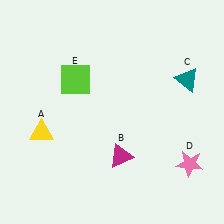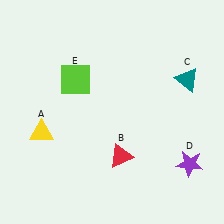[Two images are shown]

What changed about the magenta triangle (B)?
In Image 1, B is magenta. In Image 2, it changed to red.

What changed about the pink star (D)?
In Image 1, D is pink. In Image 2, it changed to purple.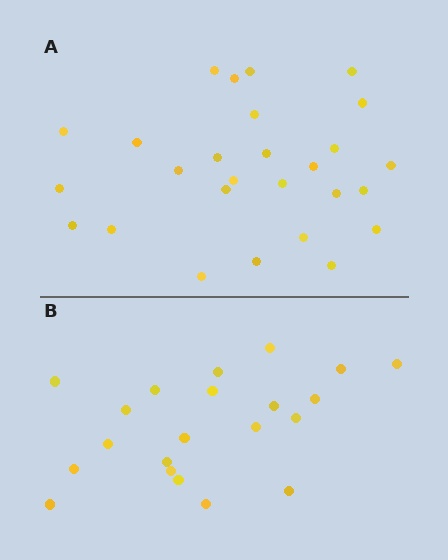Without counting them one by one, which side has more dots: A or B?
Region A (the top region) has more dots.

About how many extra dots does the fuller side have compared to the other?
Region A has about 6 more dots than region B.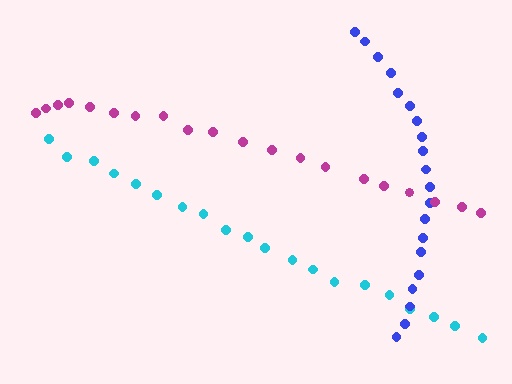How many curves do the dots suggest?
There are 3 distinct paths.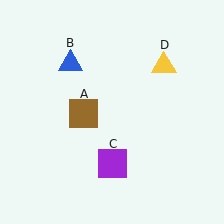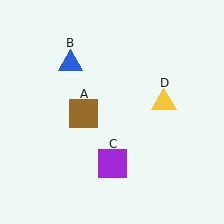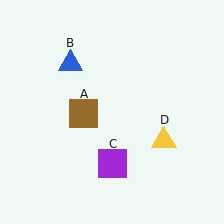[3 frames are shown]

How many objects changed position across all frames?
1 object changed position: yellow triangle (object D).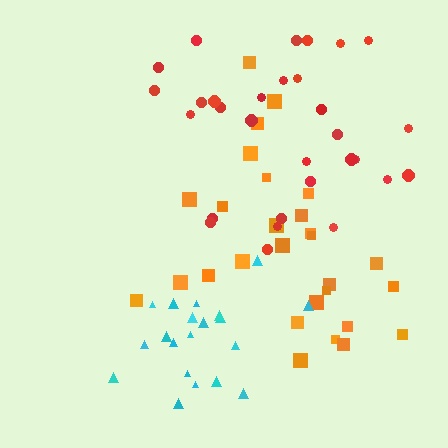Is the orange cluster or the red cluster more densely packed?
Orange.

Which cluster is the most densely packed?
Cyan.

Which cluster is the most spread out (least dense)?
Red.